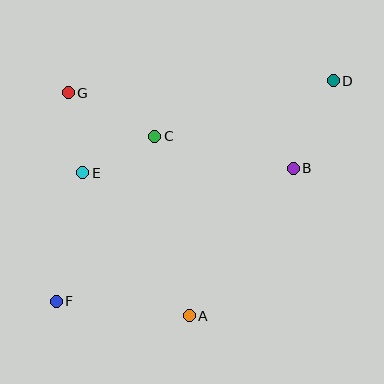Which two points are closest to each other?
Points C and E are closest to each other.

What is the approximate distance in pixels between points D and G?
The distance between D and G is approximately 265 pixels.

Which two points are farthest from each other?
Points D and F are farthest from each other.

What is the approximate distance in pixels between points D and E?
The distance between D and E is approximately 267 pixels.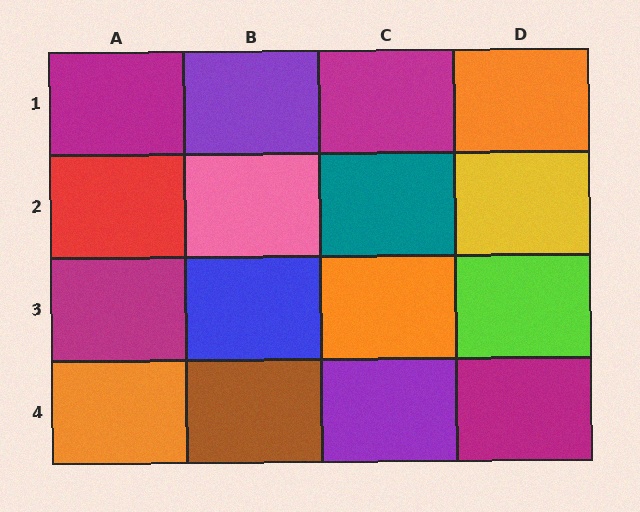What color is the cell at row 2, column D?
Yellow.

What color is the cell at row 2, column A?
Red.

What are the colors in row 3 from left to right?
Magenta, blue, orange, lime.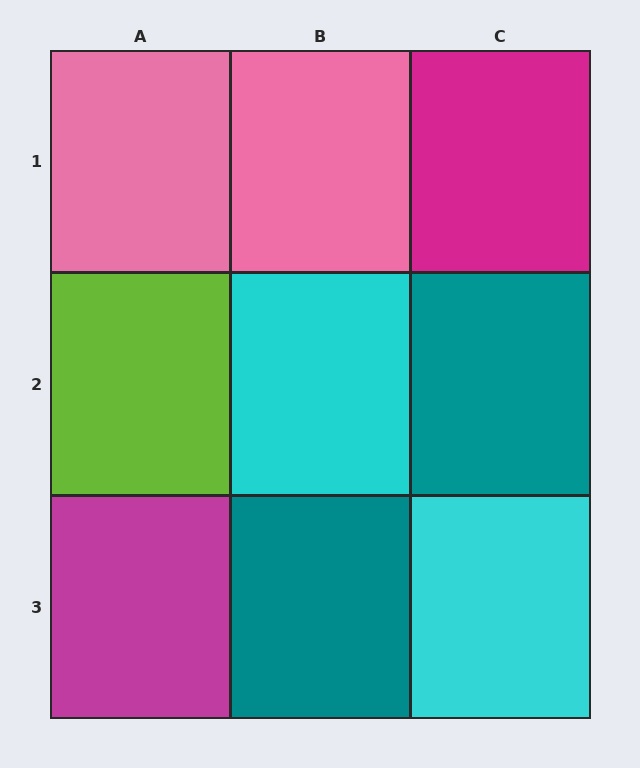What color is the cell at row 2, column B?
Cyan.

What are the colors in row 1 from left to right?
Pink, pink, magenta.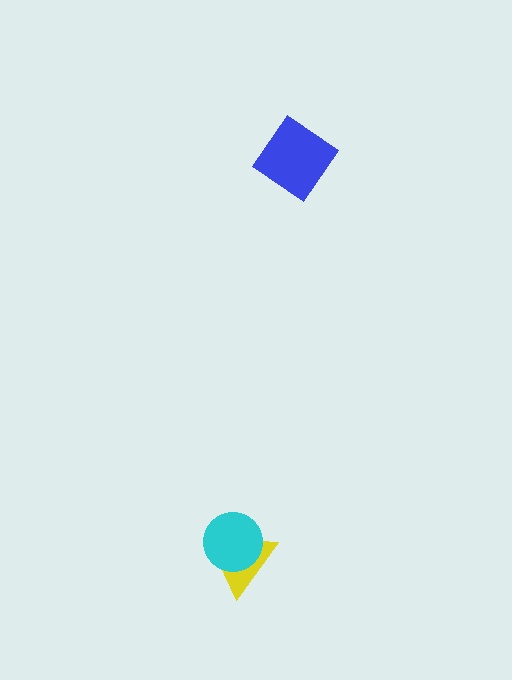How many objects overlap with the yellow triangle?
1 object overlaps with the yellow triangle.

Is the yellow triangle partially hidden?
Yes, it is partially covered by another shape.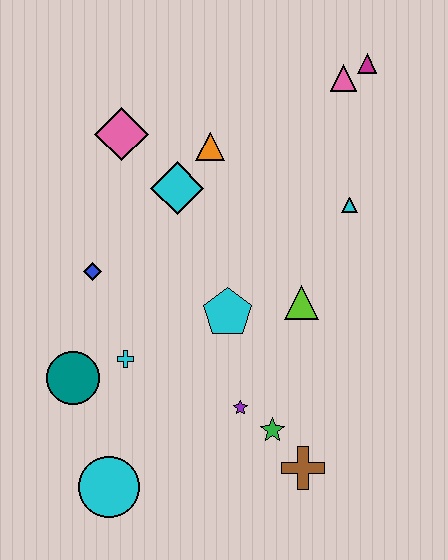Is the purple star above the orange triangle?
No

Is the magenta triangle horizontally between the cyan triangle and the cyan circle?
No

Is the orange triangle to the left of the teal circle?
No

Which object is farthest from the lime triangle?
The cyan circle is farthest from the lime triangle.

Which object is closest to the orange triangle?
The cyan diamond is closest to the orange triangle.